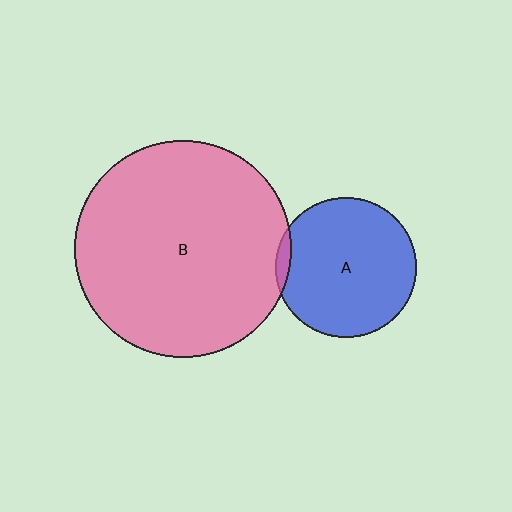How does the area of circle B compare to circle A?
Approximately 2.4 times.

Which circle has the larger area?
Circle B (pink).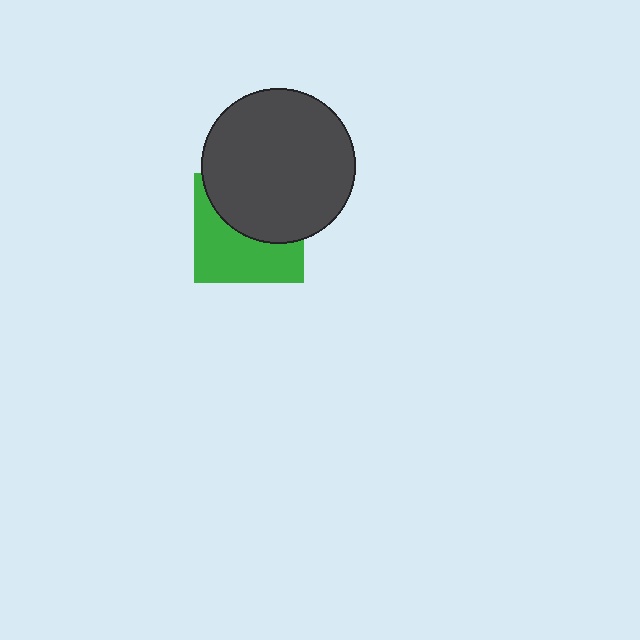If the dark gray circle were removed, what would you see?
You would see the complete green square.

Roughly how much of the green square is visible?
About half of it is visible (roughly 51%).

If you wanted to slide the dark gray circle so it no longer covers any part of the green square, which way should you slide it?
Slide it up — that is the most direct way to separate the two shapes.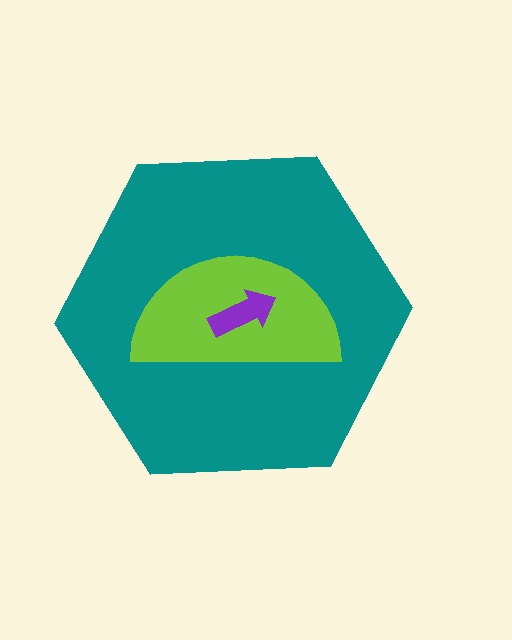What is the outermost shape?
The teal hexagon.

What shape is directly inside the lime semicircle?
The purple arrow.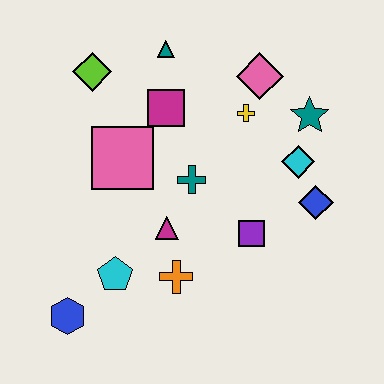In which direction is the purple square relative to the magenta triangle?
The purple square is to the right of the magenta triangle.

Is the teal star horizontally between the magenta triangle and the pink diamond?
No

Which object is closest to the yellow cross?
The pink diamond is closest to the yellow cross.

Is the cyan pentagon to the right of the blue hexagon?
Yes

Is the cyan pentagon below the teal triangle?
Yes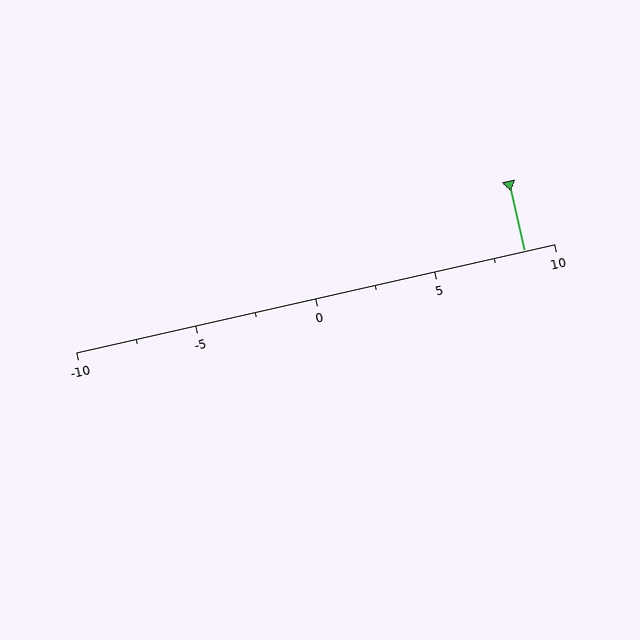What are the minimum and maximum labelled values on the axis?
The axis runs from -10 to 10.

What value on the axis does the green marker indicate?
The marker indicates approximately 8.8.